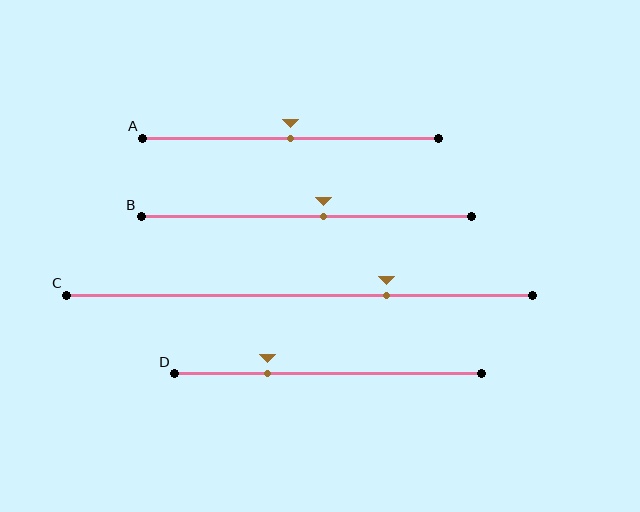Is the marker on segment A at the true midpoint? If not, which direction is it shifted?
Yes, the marker on segment A is at the true midpoint.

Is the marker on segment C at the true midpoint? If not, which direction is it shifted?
No, the marker on segment C is shifted to the right by about 19% of the segment length.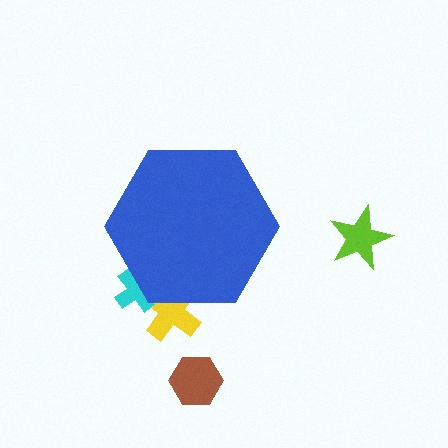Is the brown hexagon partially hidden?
No, the brown hexagon is fully visible.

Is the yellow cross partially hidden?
Yes, the yellow cross is partially hidden behind the blue hexagon.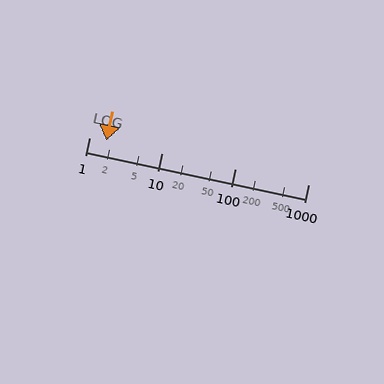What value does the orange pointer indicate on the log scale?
The pointer indicates approximately 1.7.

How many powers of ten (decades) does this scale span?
The scale spans 3 decades, from 1 to 1000.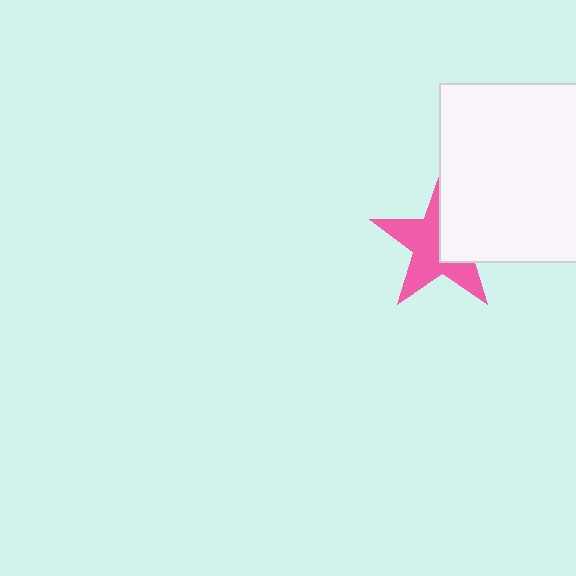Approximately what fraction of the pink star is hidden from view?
Roughly 41% of the pink star is hidden behind the white rectangle.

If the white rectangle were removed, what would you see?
You would see the complete pink star.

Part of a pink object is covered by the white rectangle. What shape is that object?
It is a star.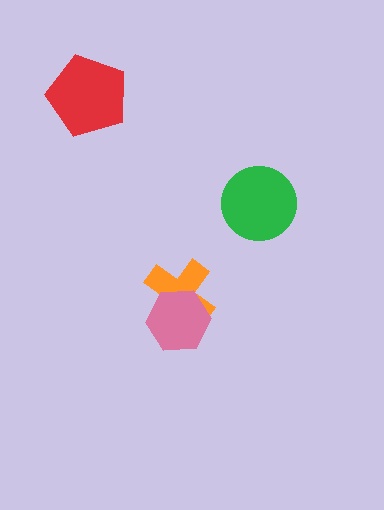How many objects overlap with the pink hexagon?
1 object overlaps with the pink hexagon.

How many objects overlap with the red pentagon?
0 objects overlap with the red pentagon.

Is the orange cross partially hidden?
Yes, it is partially covered by another shape.